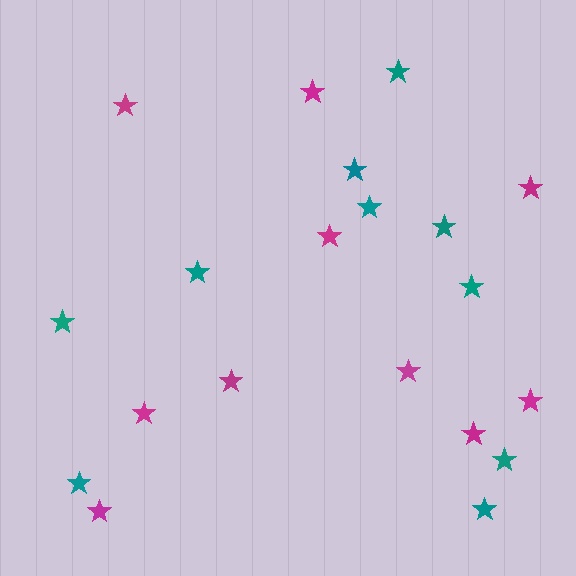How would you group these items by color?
There are 2 groups: one group of teal stars (10) and one group of magenta stars (10).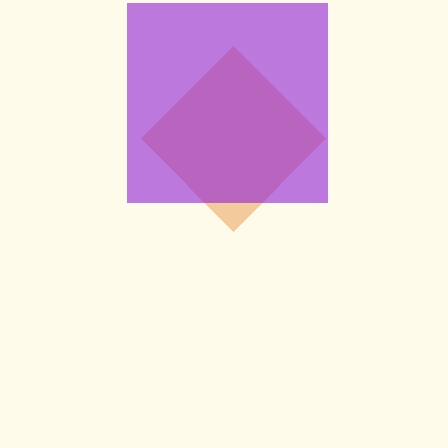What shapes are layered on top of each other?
The layered shapes are: an orange diamond, a purple square.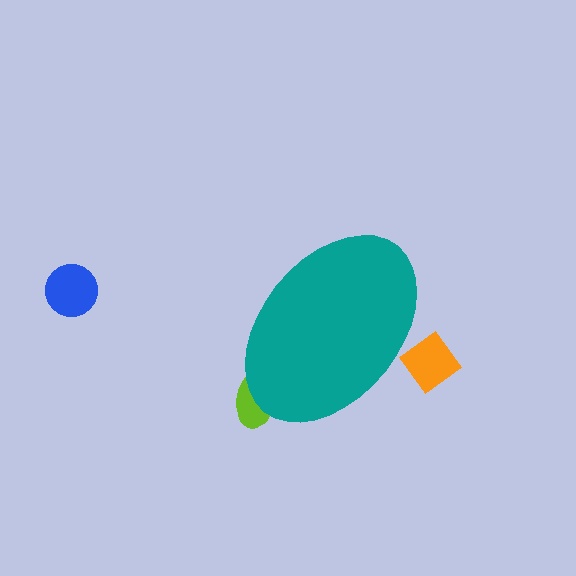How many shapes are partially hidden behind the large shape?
2 shapes are partially hidden.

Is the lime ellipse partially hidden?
Yes, the lime ellipse is partially hidden behind the teal ellipse.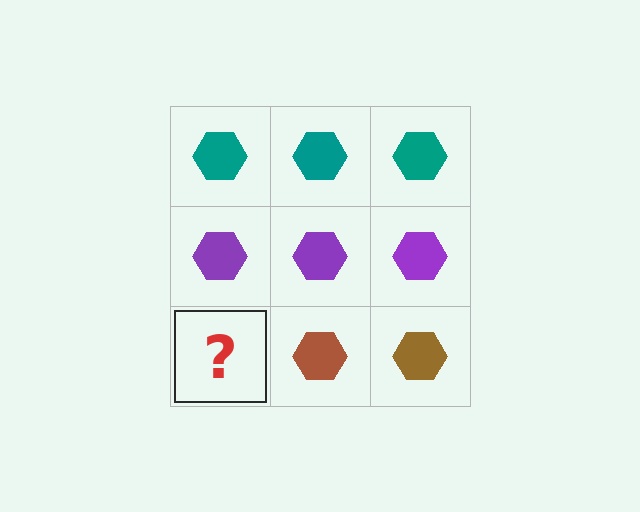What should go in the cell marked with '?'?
The missing cell should contain a brown hexagon.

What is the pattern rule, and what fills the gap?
The rule is that each row has a consistent color. The gap should be filled with a brown hexagon.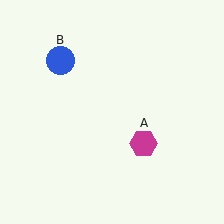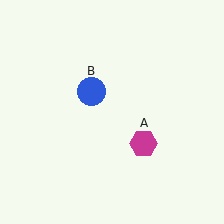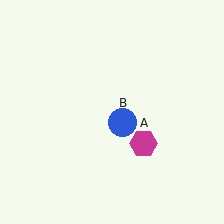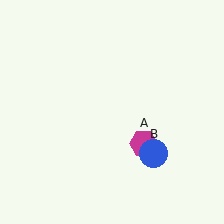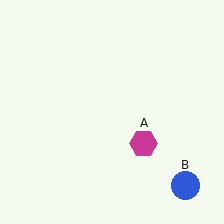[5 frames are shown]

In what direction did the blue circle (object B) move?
The blue circle (object B) moved down and to the right.